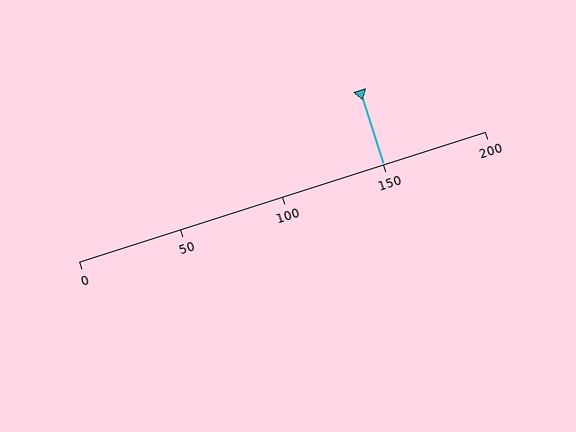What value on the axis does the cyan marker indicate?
The marker indicates approximately 150.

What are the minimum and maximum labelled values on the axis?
The axis runs from 0 to 200.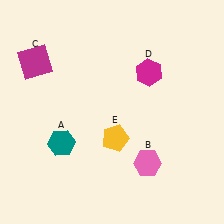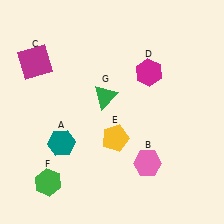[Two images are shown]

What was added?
A green hexagon (F), a green triangle (G) were added in Image 2.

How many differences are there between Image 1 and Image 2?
There are 2 differences between the two images.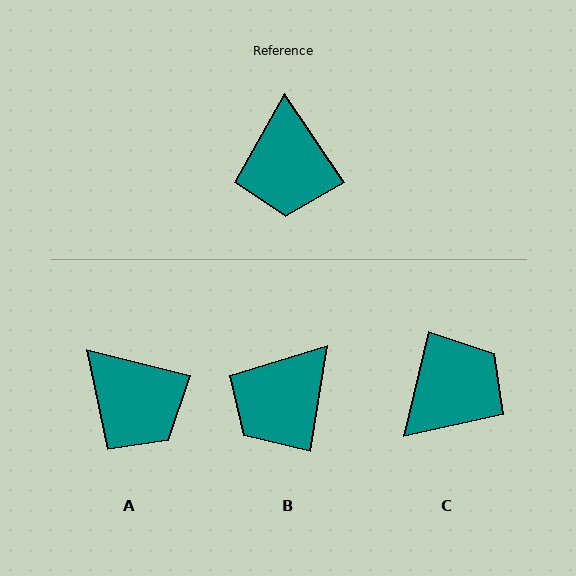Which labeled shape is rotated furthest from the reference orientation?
C, about 132 degrees away.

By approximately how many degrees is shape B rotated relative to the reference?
Approximately 43 degrees clockwise.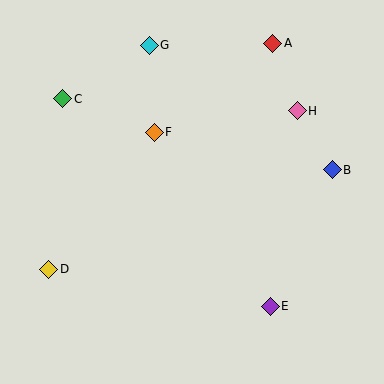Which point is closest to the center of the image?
Point F at (154, 132) is closest to the center.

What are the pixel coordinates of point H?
Point H is at (297, 111).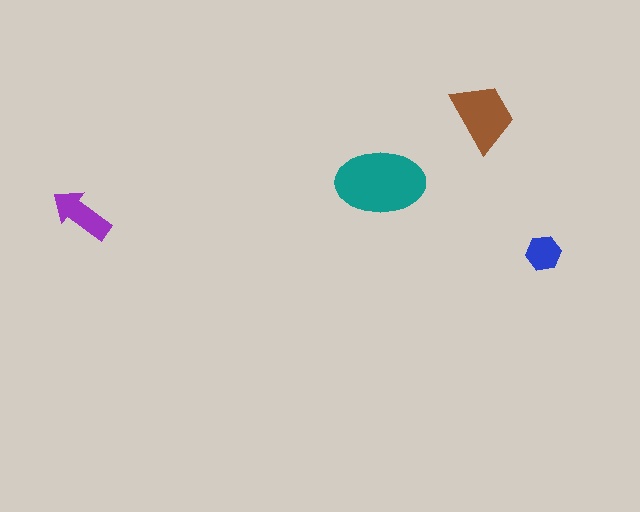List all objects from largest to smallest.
The teal ellipse, the brown trapezoid, the purple arrow, the blue hexagon.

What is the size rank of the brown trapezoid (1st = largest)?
2nd.